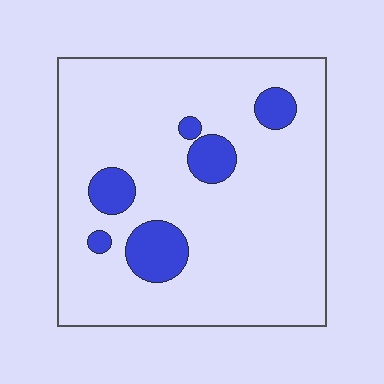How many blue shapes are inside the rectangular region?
6.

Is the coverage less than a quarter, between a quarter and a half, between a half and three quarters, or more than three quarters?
Less than a quarter.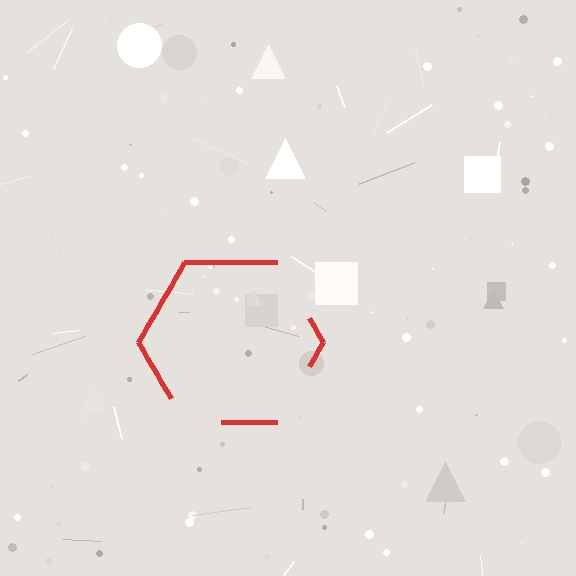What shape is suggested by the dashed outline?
The dashed outline suggests a hexagon.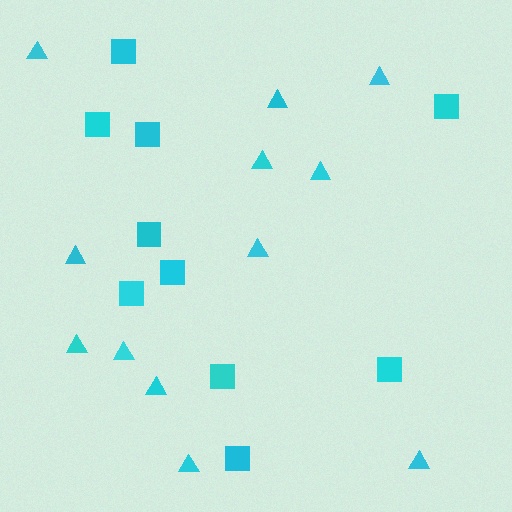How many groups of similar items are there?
There are 2 groups: one group of triangles (12) and one group of squares (10).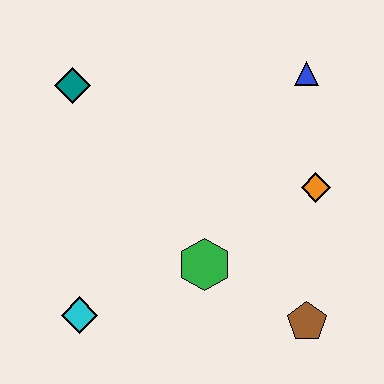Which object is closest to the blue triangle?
The orange diamond is closest to the blue triangle.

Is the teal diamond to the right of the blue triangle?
No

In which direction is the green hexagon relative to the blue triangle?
The green hexagon is below the blue triangle.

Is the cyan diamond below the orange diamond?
Yes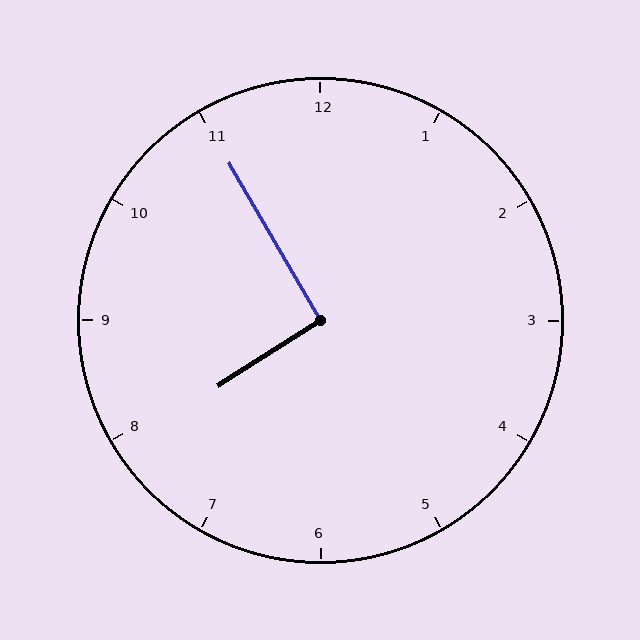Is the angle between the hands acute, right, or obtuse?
It is right.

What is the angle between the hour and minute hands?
Approximately 92 degrees.